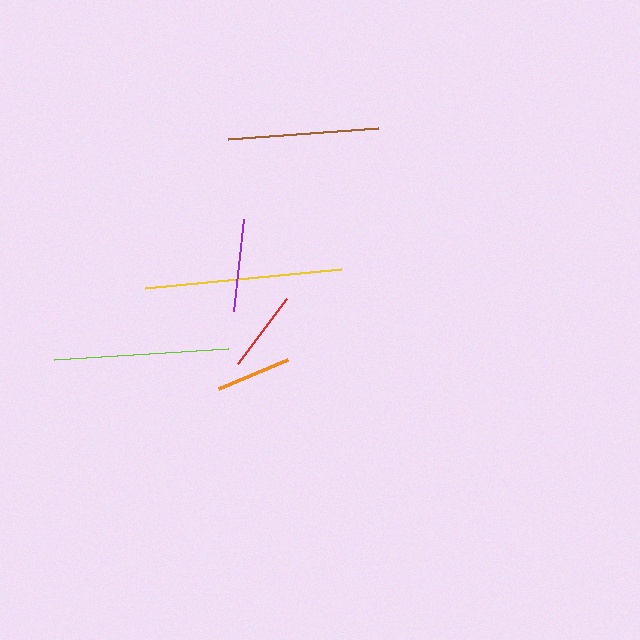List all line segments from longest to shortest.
From longest to shortest: yellow, lime, brown, purple, red, orange.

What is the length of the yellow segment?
The yellow segment is approximately 197 pixels long.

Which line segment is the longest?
The yellow line is the longest at approximately 197 pixels.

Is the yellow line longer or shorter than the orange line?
The yellow line is longer than the orange line.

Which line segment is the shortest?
The orange line is the shortest at approximately 75 pixels.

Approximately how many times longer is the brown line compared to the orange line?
The brown line is approximately 2.0 times the length of the orange line.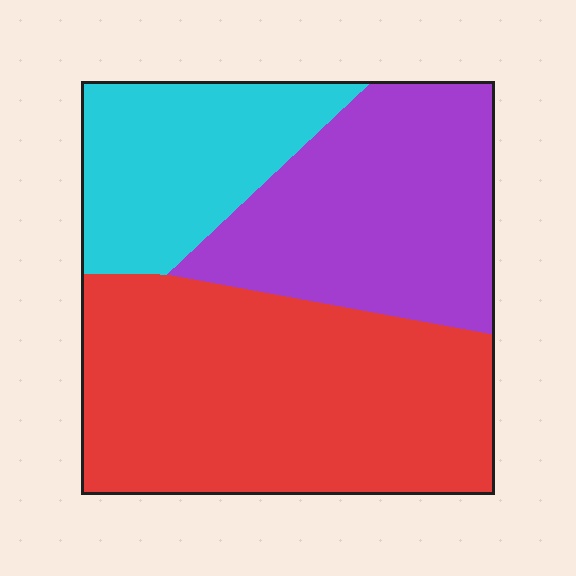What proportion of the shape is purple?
Purple takes up about one third (1/3) of the shape.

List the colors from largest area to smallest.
From largest to smallest: red, purple, cyan.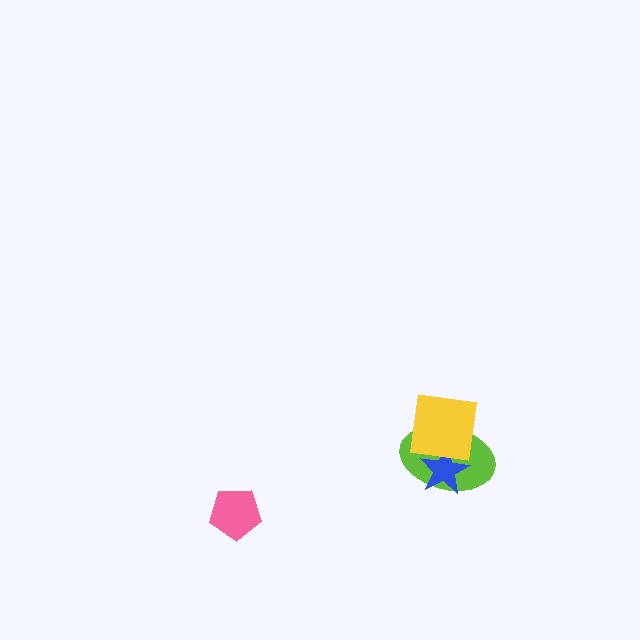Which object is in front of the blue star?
The yellow square is in front of the blue star.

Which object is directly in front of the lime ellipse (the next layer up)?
The blue star is directly in front of the lime ellipse.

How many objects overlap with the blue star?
2 objects overlap with the blue star.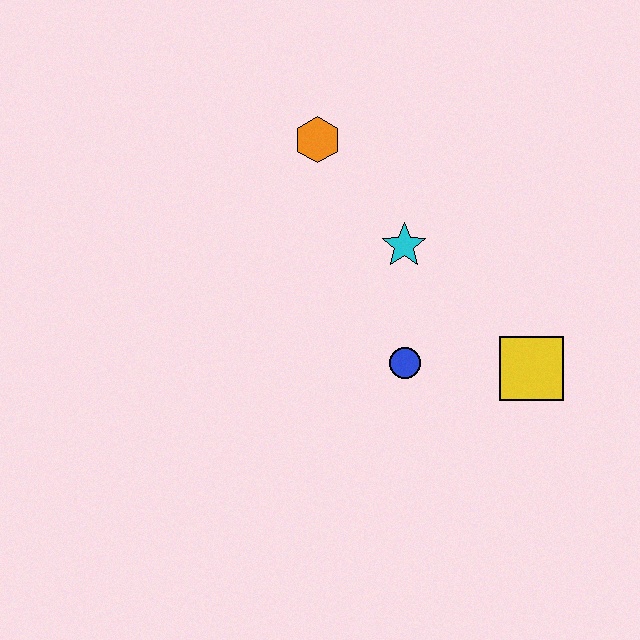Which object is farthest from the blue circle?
The orange hexagon is farthest from the blue circle.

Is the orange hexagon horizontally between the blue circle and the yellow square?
No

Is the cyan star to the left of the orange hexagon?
No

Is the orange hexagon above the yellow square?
Yes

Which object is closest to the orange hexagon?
The cyan star is closest to the orange hexagon.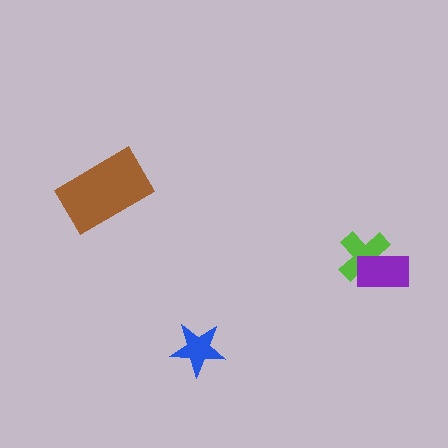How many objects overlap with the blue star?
0 objects overlap with the blue star.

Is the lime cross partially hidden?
Yes, it is partially covered by another shape.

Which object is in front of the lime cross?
The purple rectangle is in front of the lime cross.